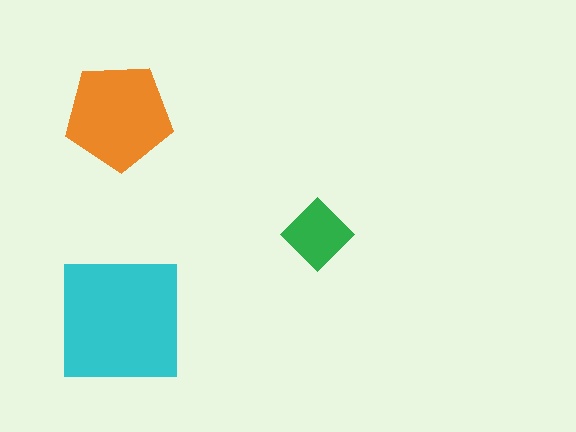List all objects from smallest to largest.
The green diamond, the orange pentagon, the cyan square.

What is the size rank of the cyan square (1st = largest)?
1st.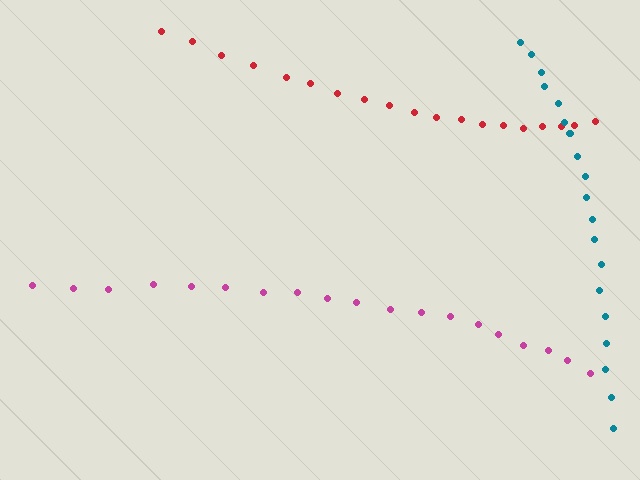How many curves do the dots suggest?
There are 3 distinct paths.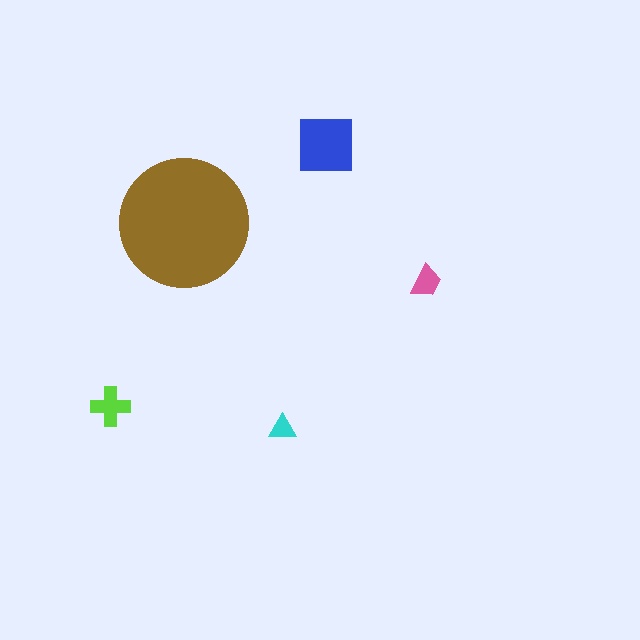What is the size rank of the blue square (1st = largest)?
2nd.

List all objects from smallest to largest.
The cyan triangle, the pink trapezoid, the lime cross, the blue square, the brown circle.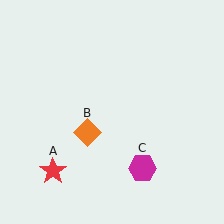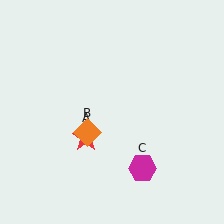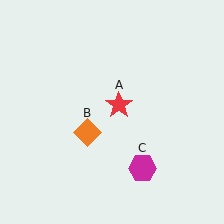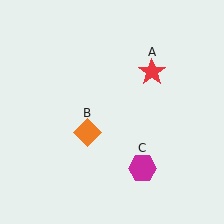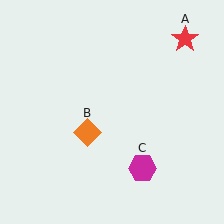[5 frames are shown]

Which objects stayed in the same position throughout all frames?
Orange diamond (object B) and magenta hexagon (object C) remained stationary.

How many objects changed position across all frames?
1 object changed position: red star (object A).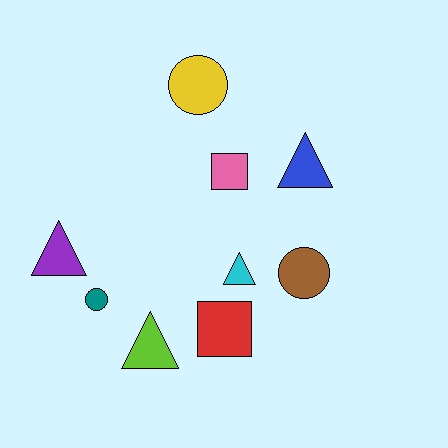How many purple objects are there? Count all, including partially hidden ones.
There is 1 purple object.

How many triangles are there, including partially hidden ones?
There are 4 triangles.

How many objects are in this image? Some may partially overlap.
There are 9 objects.